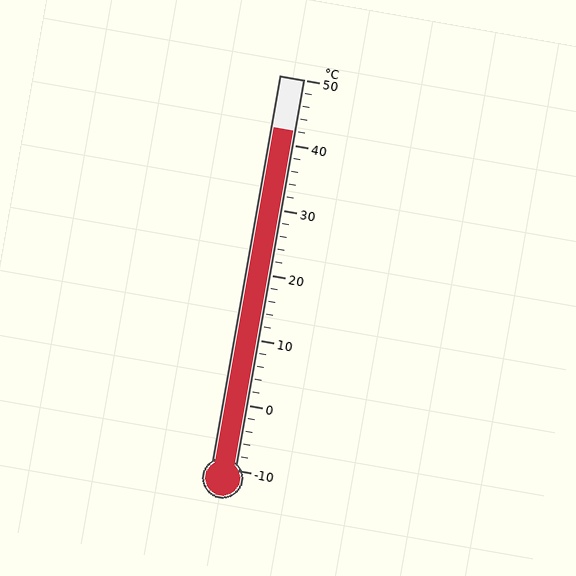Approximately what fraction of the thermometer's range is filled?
The thermometer is filled to approximately 85% of its range.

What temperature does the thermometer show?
The thermometer shows approximately 42°C.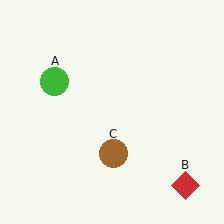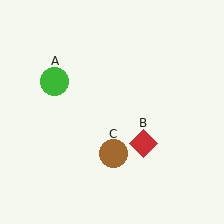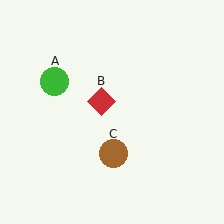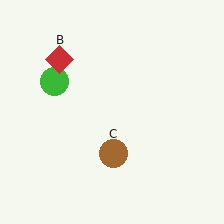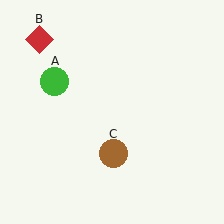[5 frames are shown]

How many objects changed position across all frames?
1 object changed position: red diamond (object B).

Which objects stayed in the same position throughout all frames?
Green circle (object A) and brown circle (object C) remained stationary.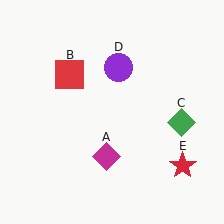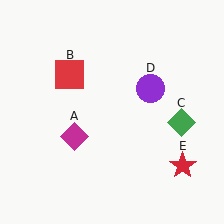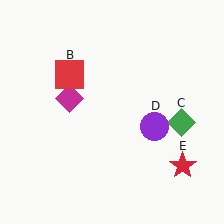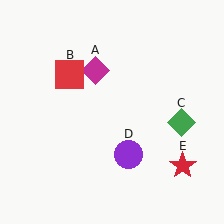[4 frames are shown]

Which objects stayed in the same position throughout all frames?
Red square (object B) and green diamond (object C) and red star (object E) remained stationary.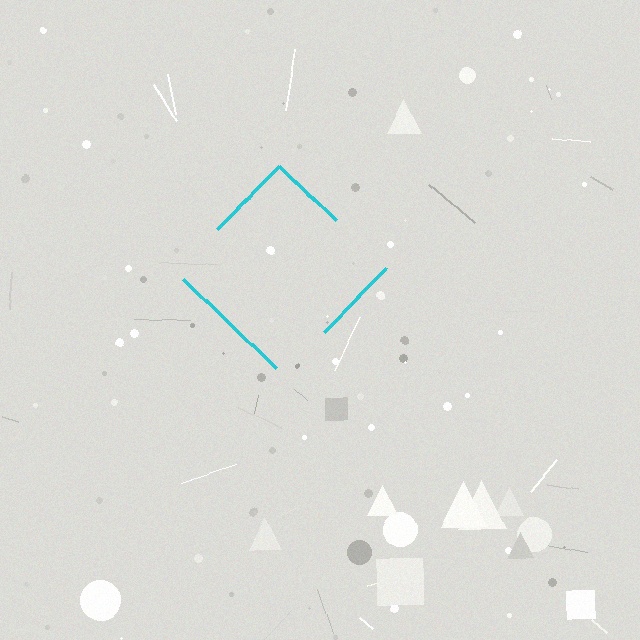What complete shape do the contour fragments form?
The contour fragments form a diamond.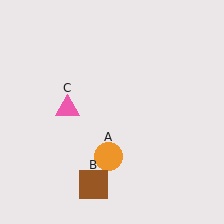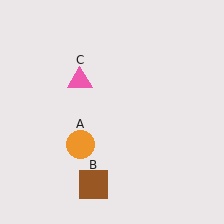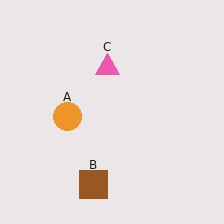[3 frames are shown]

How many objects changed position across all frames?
2 objects changed position: orange circle (object A), pink triangle (object C).